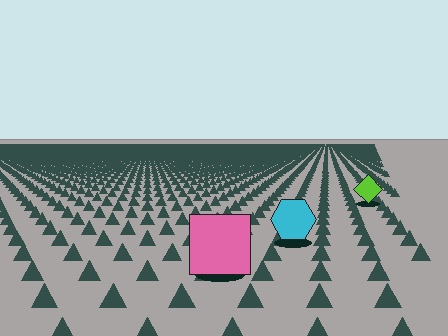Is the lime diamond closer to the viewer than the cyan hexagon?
No. The cyan hexagon is closer — you can tell from the texture gradient: the ground texture is coarser near it.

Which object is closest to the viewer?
The pink square is closest. The texture marks near it are larger and more spread out.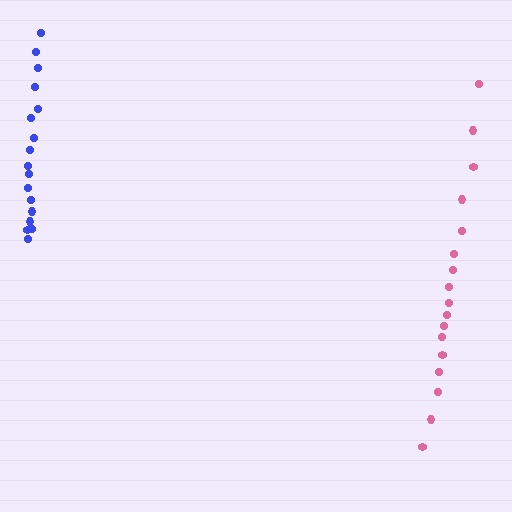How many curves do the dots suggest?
There are 2 distinct paths.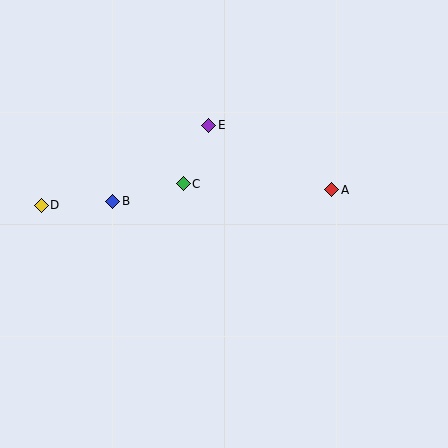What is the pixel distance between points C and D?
The distance between C and D is 144 pixels.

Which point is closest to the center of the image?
Point C at (183, 184) is closest to the center.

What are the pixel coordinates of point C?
Point C is at (183, 184).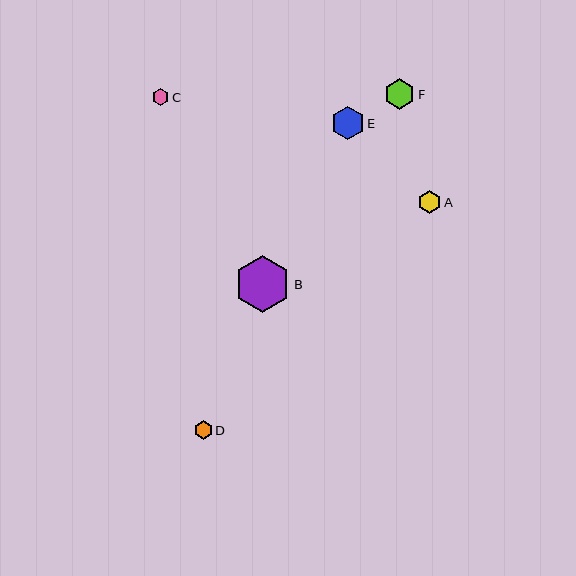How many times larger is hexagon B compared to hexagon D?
Hexagon B is approximately 3.1 times the size of hexagon D.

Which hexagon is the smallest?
Hexagon C is the smallest with a size of approximately 16 pixels.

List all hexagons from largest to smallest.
From largest to smallest: B, E, F, A, D, C.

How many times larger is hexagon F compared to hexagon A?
Hexagon F is approximately 1.3 times the size of hexagon A.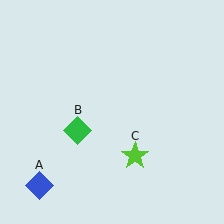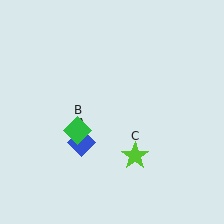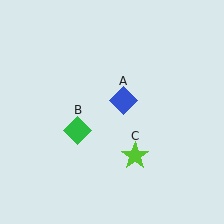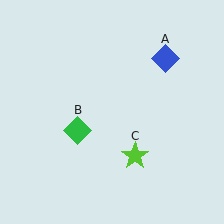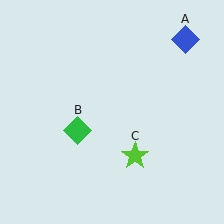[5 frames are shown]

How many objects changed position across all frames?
1 object changed position: blue diamond (object A).